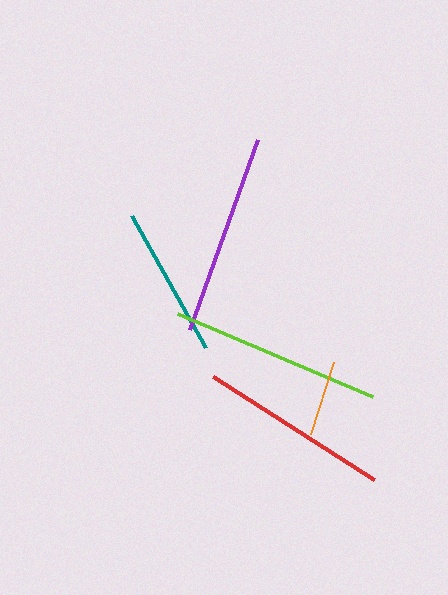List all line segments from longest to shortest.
From longest to shortest: lime, purple, red, teal, orange.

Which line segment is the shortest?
The orange line is the shortest at approximately 75 pixels.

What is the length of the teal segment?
The teal segment is approximately 152 pixels long.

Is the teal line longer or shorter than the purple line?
The purple line is longer than the teal line.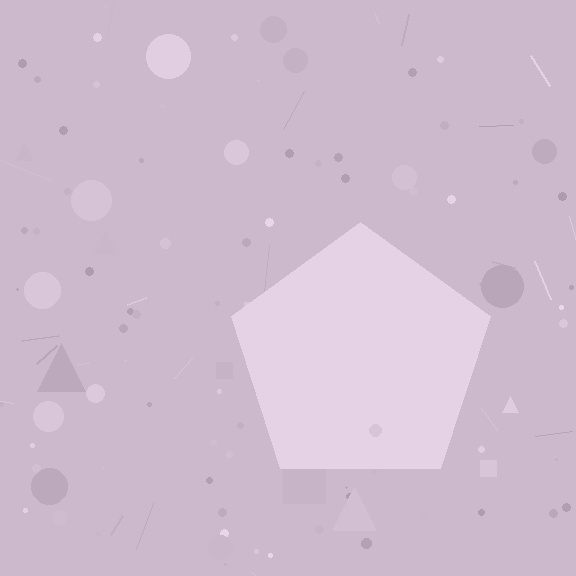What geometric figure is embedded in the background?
A pentagon is embedded in the background.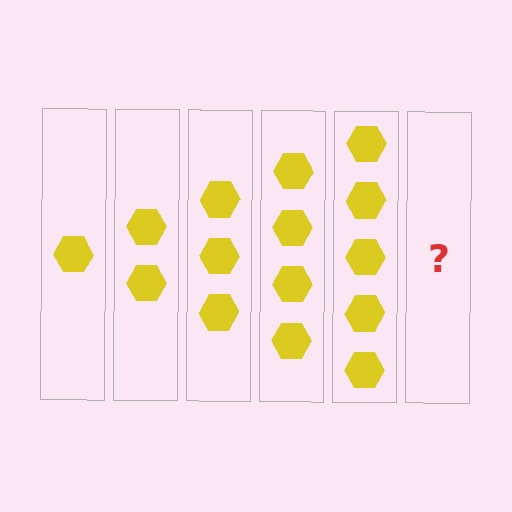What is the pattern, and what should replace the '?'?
The pattern is that each step adds one more hexagon. The '?' should be 6 hexagons.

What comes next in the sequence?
The next element should be 6 hexagons.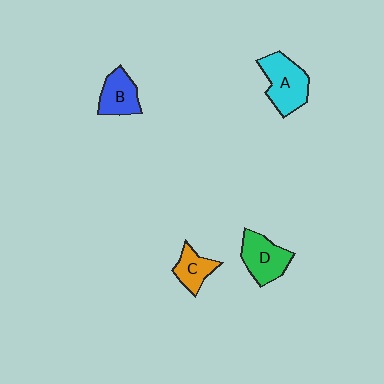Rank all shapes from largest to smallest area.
From largest to smallest: A (cyan), D (green), B (blue), C (orange).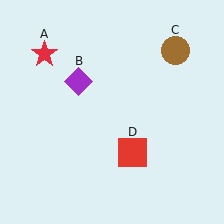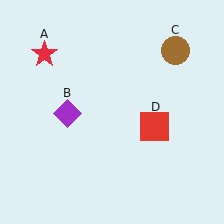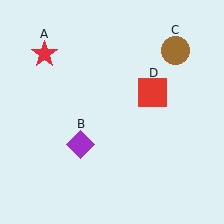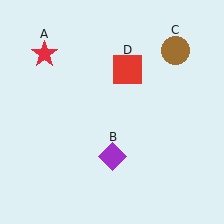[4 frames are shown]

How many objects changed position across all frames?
2 objects changed position: purple diamond (object B), red square (object D).